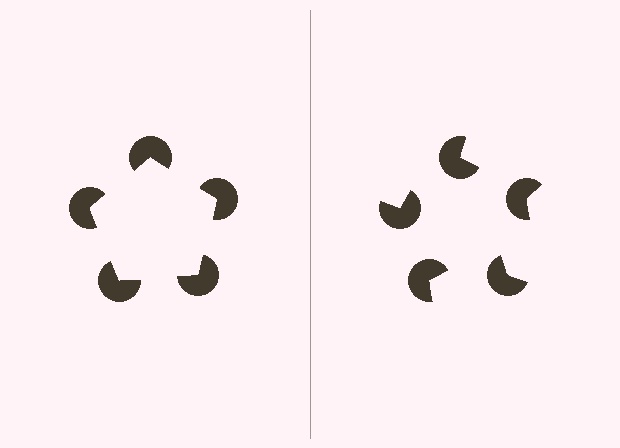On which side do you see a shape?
An illusory pentagon appears on the left side. On the right side the wedge cuts are rotated, so no coherent shape forms.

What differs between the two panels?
The pac-man discs are positioned identically on both sides; only the wedge orientations differ. On the left they align to a pentagon; on the right they are misaligned.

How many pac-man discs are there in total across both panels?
10 — 5 on each side.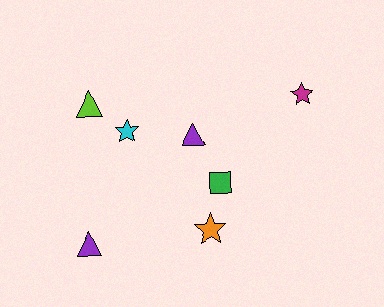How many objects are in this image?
There are 7 objects.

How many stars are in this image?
There are 3 stars.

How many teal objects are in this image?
There are no teal objects.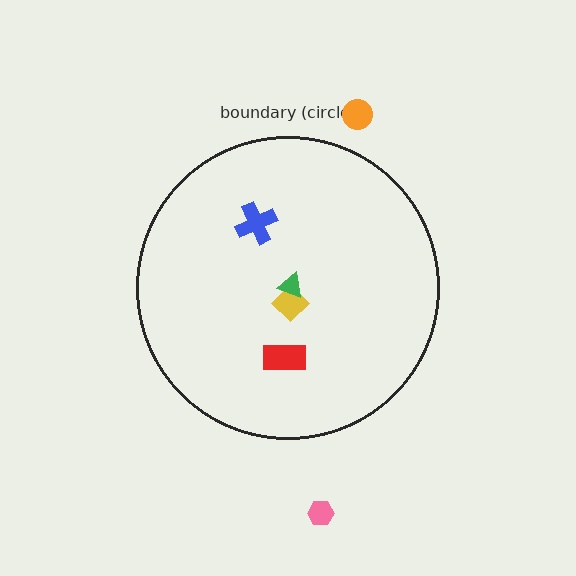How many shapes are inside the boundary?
4 inside, 2 outside.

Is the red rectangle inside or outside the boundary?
Inside.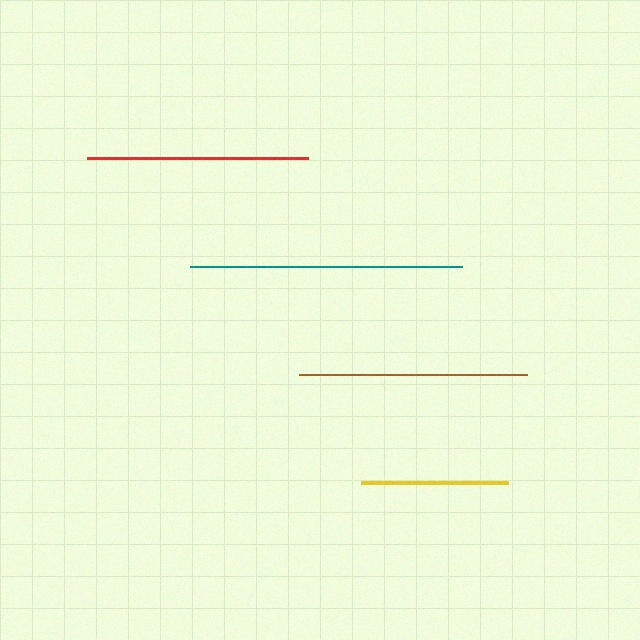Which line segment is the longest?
The teal line is the longest at approximately 273 pixels.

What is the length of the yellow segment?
The yellow segment is approximately 147 pixels long.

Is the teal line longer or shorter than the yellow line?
The teal line is longer than the yellow line.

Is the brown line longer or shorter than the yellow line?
The brown line is longer than the yellow line.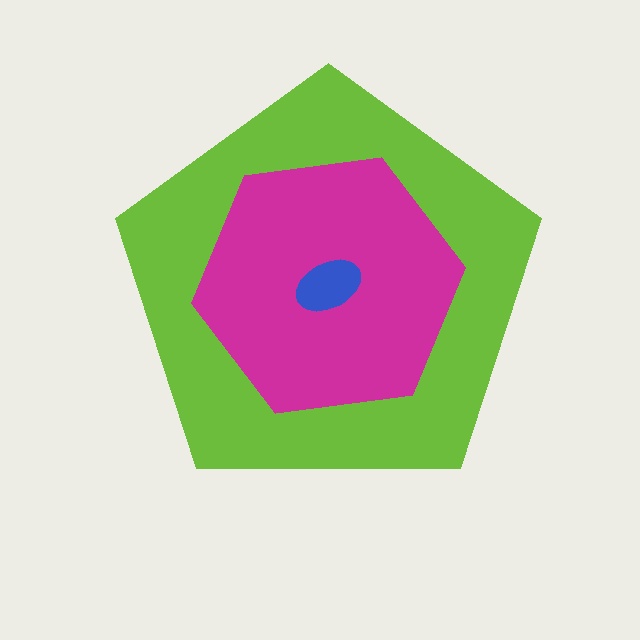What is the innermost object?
The blue ellipse.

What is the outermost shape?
The lime pentagon.